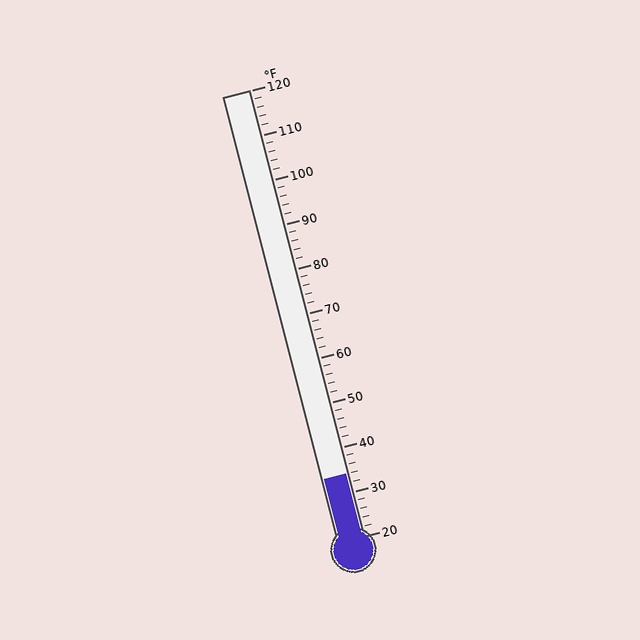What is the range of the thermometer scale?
The thermometer scale ranges from 20°F to 120°F.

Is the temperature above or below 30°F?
The temperature is above 30°F.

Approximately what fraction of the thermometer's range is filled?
The thermometer is filled to approximately 15% of its range.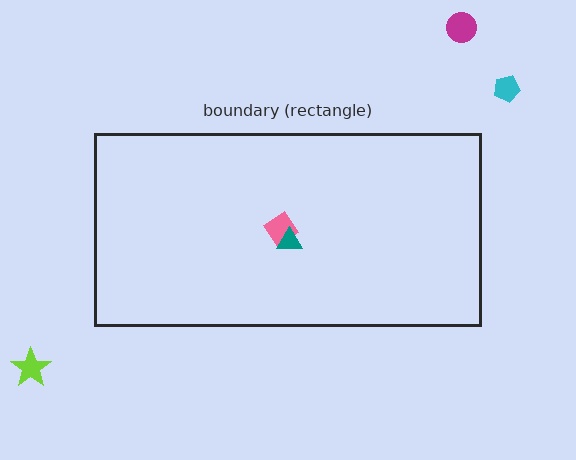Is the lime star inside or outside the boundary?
Outside.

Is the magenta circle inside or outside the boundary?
Outside.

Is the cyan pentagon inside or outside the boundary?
Outside.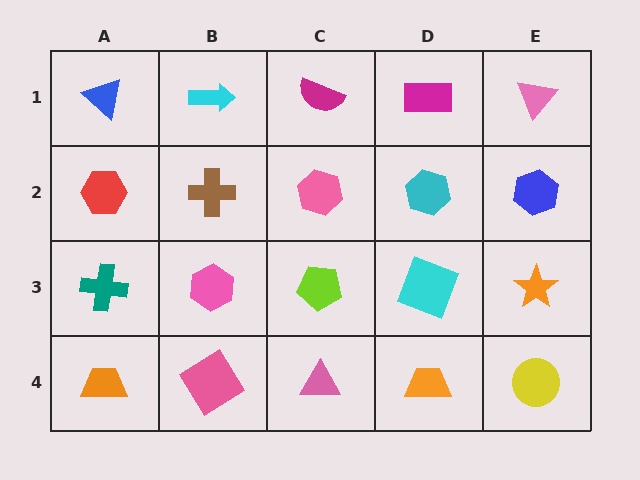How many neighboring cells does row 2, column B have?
4.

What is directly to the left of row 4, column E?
An orange trapezoid.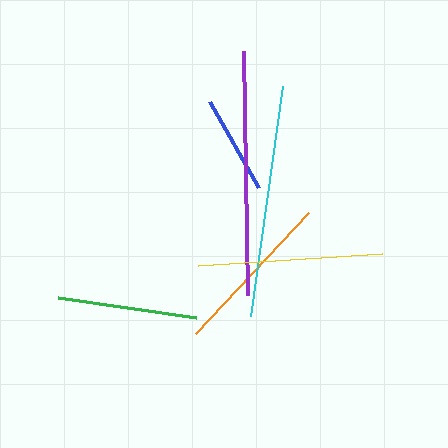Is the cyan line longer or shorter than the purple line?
The purple line is longer than the cyan line.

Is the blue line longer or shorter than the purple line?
The purple line is longer than the blue line.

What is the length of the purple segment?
The purple segment is approximately 245 pixels long.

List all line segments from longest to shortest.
From longest to shortest: purple, cyan, yellow, orange, green, blue.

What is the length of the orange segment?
The orange segment is approximately 166 pixels long.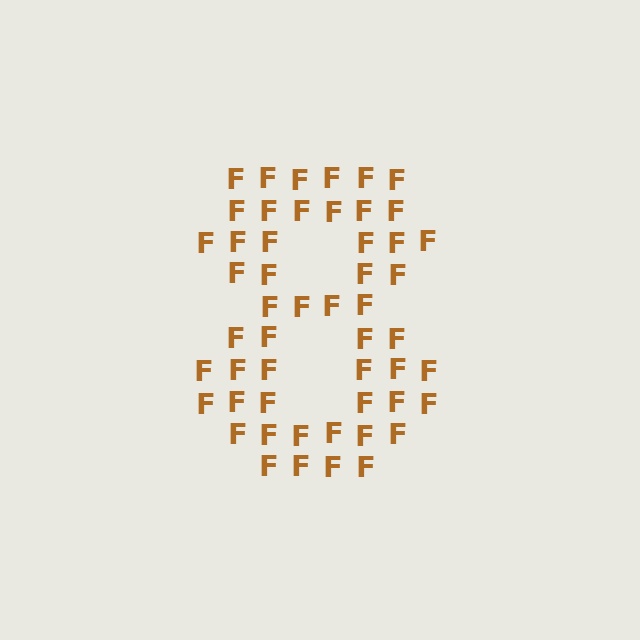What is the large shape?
The large shape is the digit 8.